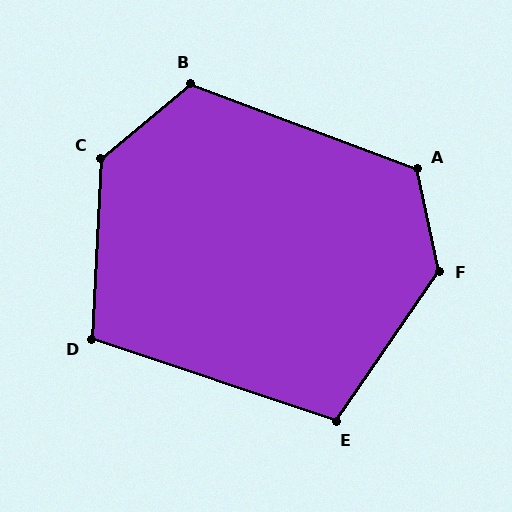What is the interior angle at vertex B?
Approximately 120 degrees (obtuse).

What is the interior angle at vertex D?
Approximately 106 degrees (obtuse).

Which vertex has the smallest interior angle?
E, at approximately 106 degrees.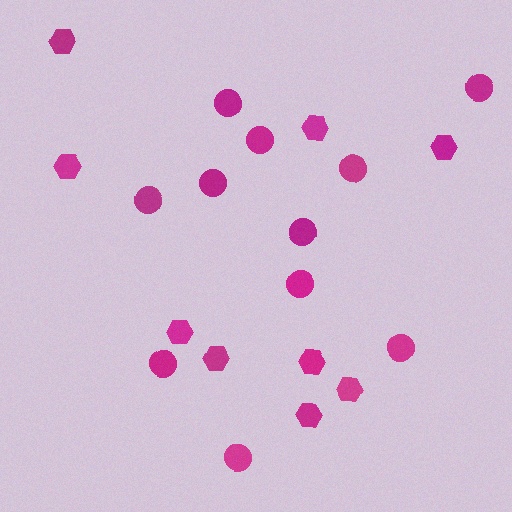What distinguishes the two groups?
There are 2 groups: one group of hexagons (9) and one group of circles (11).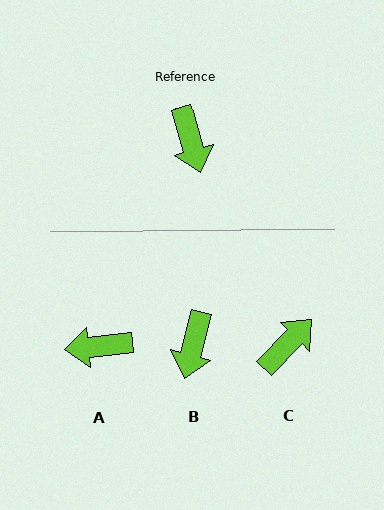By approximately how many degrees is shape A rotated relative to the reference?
Approximately 100 degrees clockwise.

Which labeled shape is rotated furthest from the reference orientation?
C, about 120 degrees away.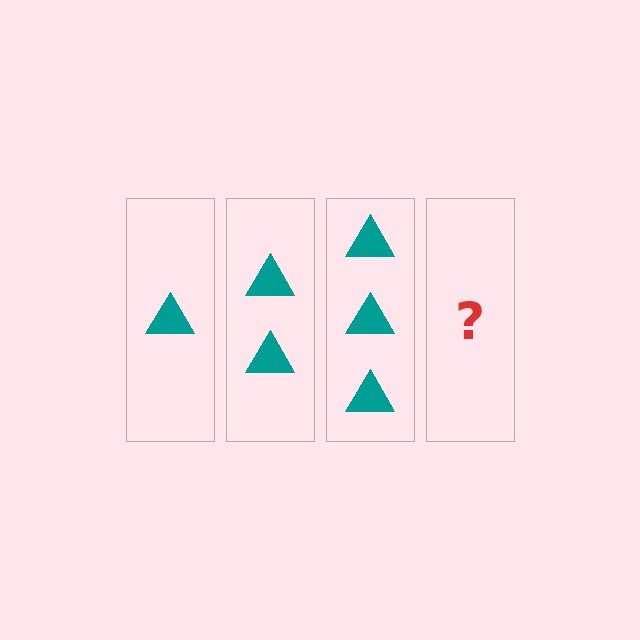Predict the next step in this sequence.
The next step is 4 triangles.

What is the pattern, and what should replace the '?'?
The pattern is that each step adds one more triangle. The '?' should be 4 triangles.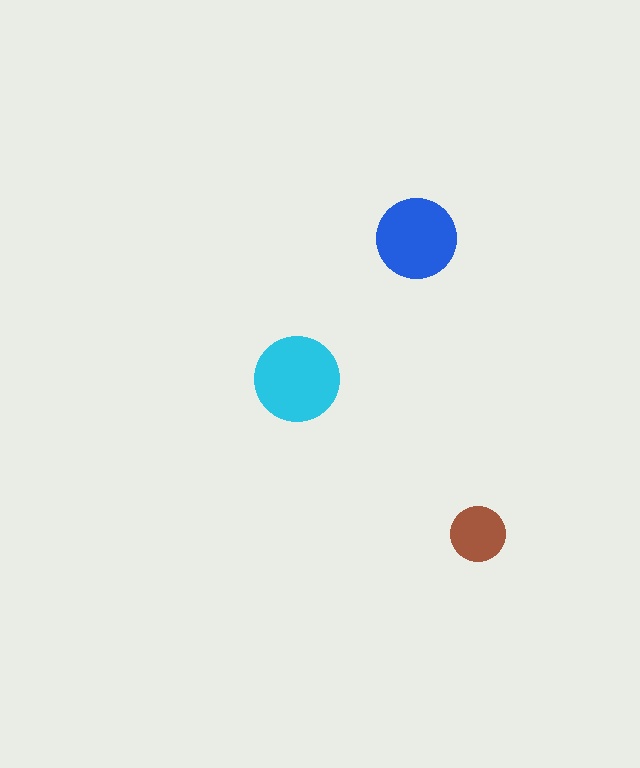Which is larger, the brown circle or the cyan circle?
The cyan one.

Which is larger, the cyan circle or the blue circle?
The cyan one.